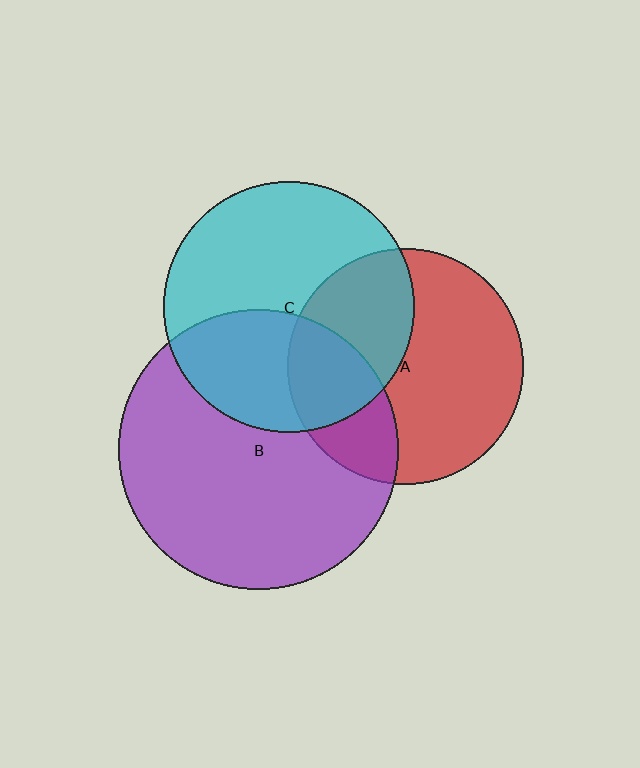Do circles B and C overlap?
Yes.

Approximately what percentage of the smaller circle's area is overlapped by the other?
Approximately 40%.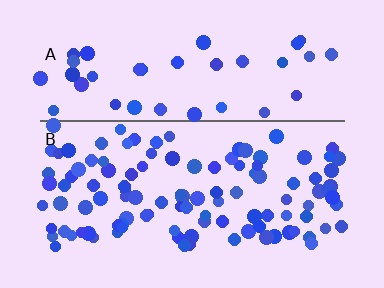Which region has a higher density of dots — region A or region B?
B (the bottom).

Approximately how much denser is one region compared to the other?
Approximately 2.4× — region B over region A.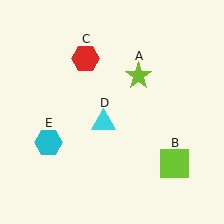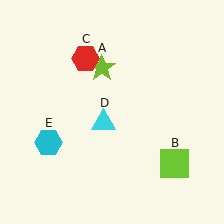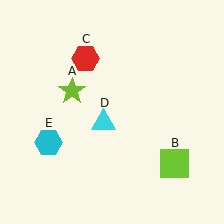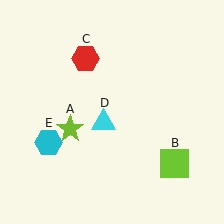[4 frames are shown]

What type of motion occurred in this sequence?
The lime star (object A) rotated counterclockwise around the center of the scene.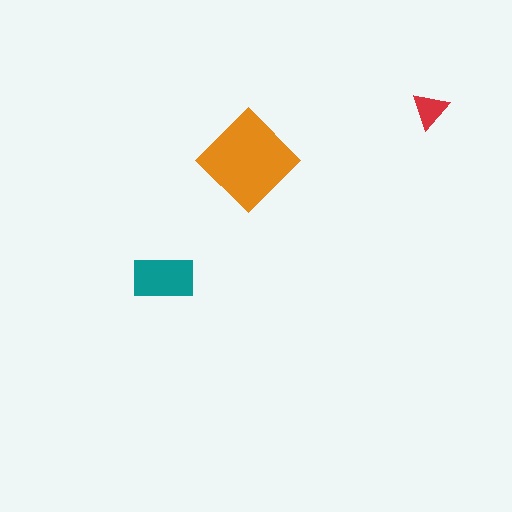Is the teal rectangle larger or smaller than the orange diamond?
Smaller.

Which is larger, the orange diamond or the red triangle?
The orange diamond.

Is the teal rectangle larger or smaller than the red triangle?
Larger.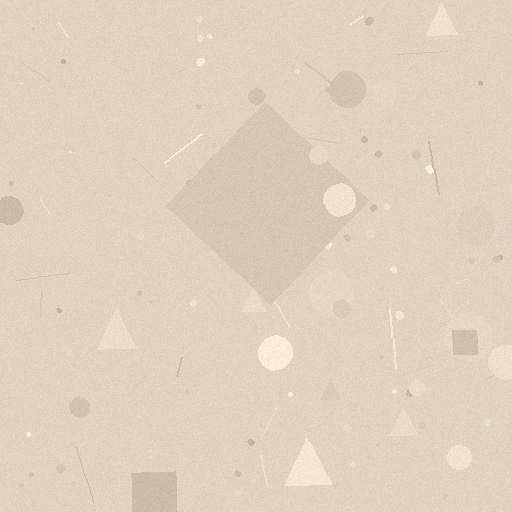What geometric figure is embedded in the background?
A diamond is embedded in the background.